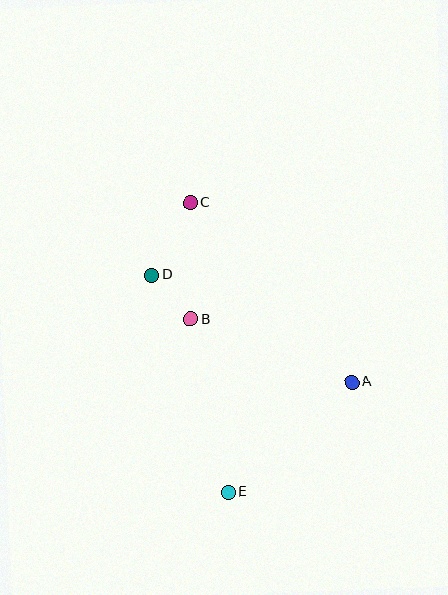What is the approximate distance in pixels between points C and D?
The distance between C and D is approximately 82 pixels.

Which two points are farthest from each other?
Points C and E are farthest from each other.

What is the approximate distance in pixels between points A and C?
The distance between A and C is approximately 242 pixels.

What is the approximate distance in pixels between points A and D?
The distance between A and D is approximately 227 pixels.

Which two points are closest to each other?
Points B and D are closest to each other.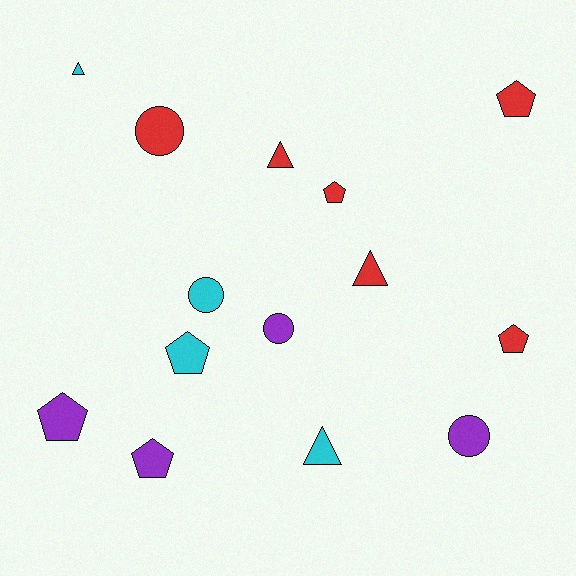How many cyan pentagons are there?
There is 1 cyan pentagon.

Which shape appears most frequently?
Pentagon, with 6 objects.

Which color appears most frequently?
Red, with 6 objects.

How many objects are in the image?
There are 14 objects.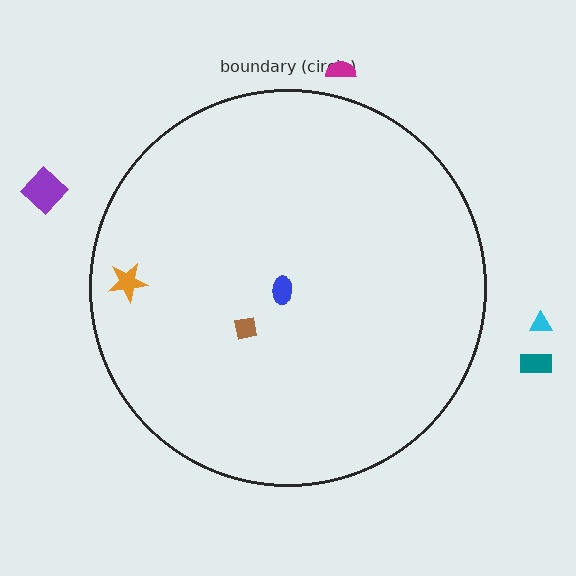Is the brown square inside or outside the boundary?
Inside.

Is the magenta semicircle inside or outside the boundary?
Outside.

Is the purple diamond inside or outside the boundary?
Outside.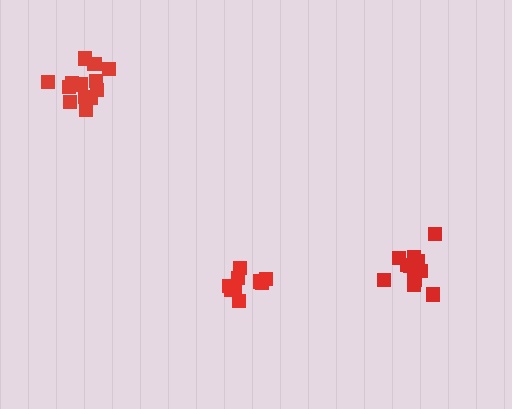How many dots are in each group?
Group 1: 12 dots, Group 2: 14 dots, Group 3: 9 dots (35 total).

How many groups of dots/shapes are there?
There are 3 groups.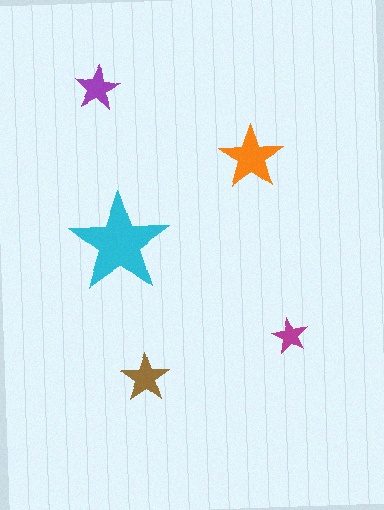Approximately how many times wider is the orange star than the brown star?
About 1.5 times wider.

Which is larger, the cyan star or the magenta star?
The cyan one.